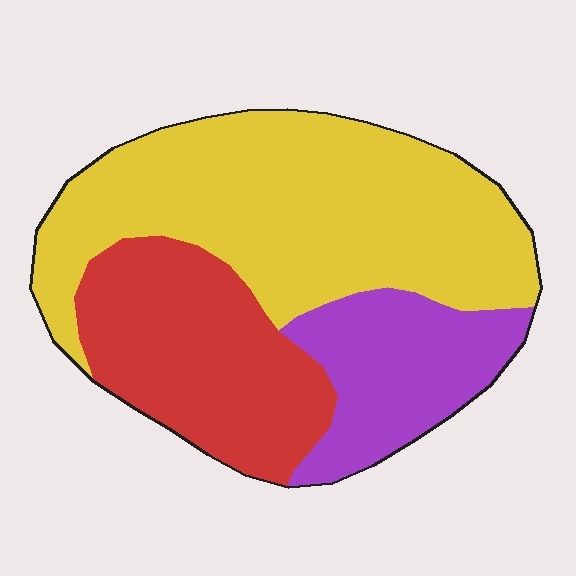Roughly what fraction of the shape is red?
Red covers about 30% of the shape.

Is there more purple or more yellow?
Yellow.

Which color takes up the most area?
Yellow, at roughly 50%.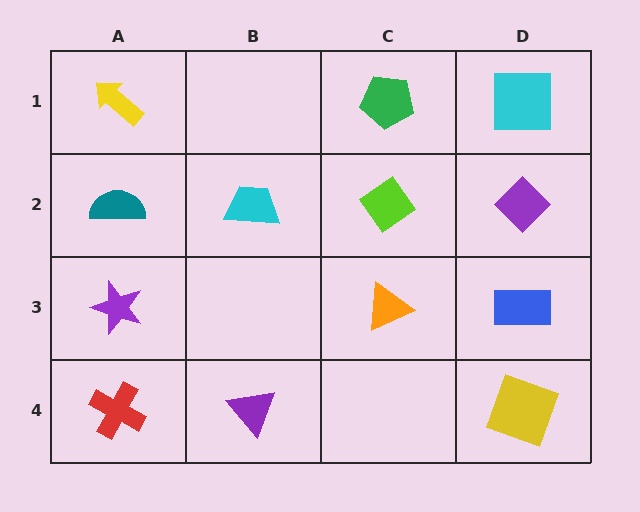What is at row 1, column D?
A cyan square.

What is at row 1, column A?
A yellow arrow.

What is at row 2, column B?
A cyan trapezoid.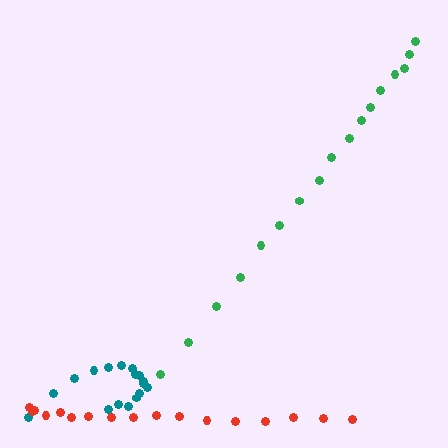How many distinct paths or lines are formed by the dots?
There are 3 distinct paths.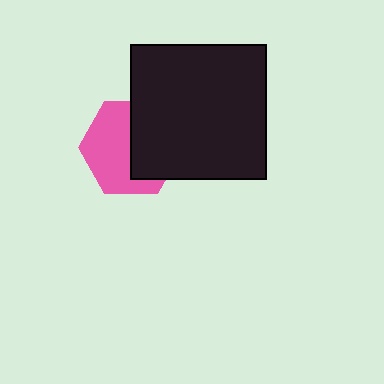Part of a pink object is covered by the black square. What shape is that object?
It is a hexagon.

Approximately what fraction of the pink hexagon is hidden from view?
Roughly 46% of the pink hexagon is hidden behind the black square.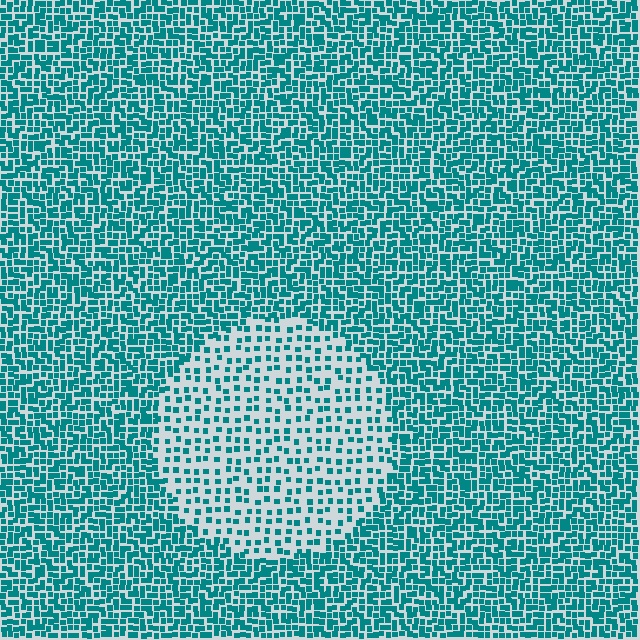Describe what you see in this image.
The image contains small teal elements arranged at two different densities. A circle-shaped region is visible where the elements are less densely packed than the surrounding area.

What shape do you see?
I see a circle.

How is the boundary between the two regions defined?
The boundary is defined by a change in element density (approximately 2.3x ratio). All elements are the same color, size, and shape.